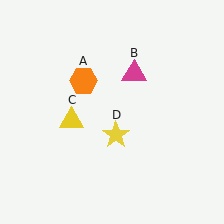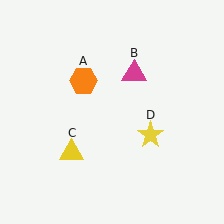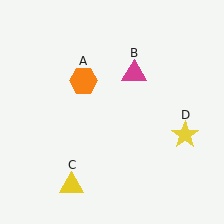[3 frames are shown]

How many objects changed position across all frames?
2 objects changed position: yellow triangle (object C), yellow star (object D).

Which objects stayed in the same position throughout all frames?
Orange hexagon (object A) and magenta triangle (object B) remained stationary.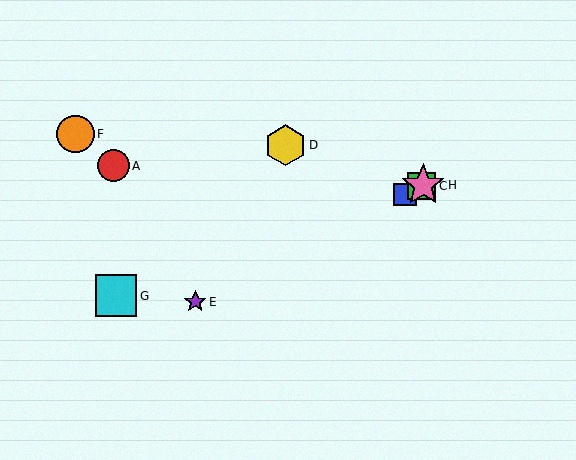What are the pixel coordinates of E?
Object E is at (195, 302).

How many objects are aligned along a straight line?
4 objects (B, C, E, H) are aligned along a straight line.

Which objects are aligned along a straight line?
Objects B, C, E, H are aligned along a straight line.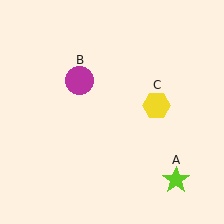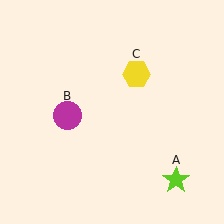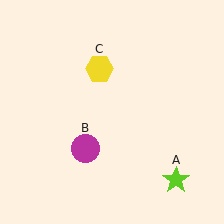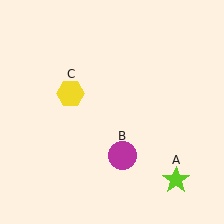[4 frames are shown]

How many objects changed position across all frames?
2 objects changed position: magenta circle (object B), yellow hexagon (object C).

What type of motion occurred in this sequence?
The magenta circle (object B), yellow hexagon (object C) rotated counterclockwise around the center of the scene.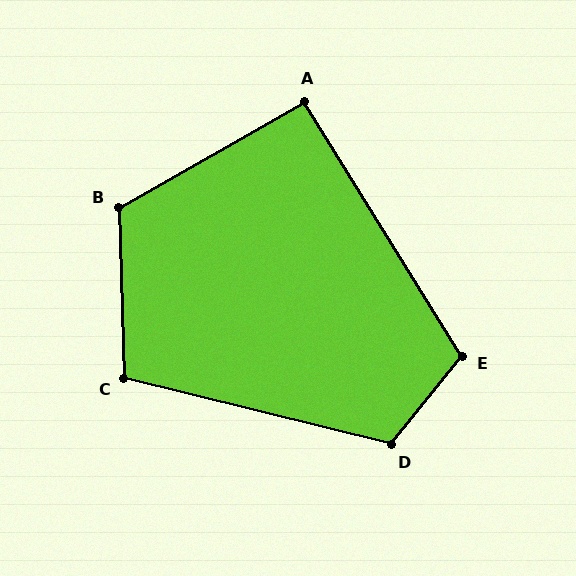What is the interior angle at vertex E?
Approximately 109 degrees (obtuse).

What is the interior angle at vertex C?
Approximately 106 degrees (obtuse).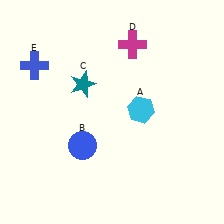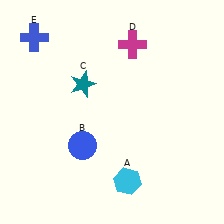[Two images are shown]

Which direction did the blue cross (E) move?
The blue cross (E) moved up.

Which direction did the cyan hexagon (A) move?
The cyan hexagon (A) moved down.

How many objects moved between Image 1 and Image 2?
2 objects moved between the two images.